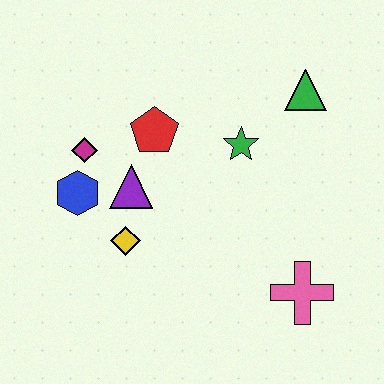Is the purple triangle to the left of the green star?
Yes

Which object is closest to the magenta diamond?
The blue hexagon is closest to the magenta diamond.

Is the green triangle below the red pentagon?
No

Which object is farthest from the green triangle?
The blue hexagon is farthest from the green triangle.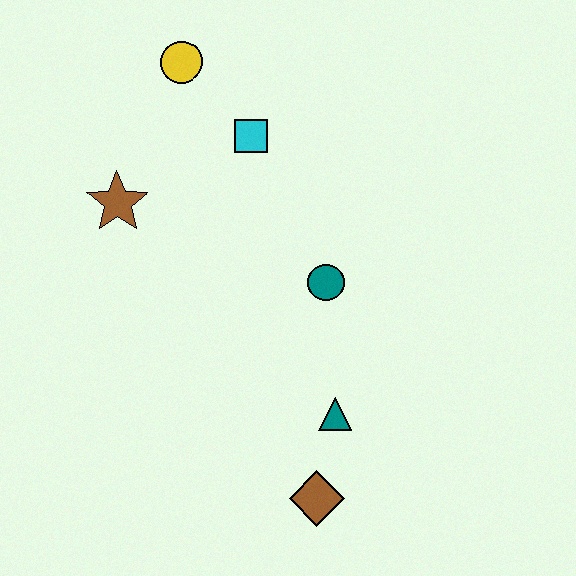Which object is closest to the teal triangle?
The brown diamond is closest to the teal triangle.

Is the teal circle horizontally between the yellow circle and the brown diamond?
No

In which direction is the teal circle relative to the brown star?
The teal circle is to the right of the brown star.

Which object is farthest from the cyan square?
The brown diamond is farthest from the cyan square.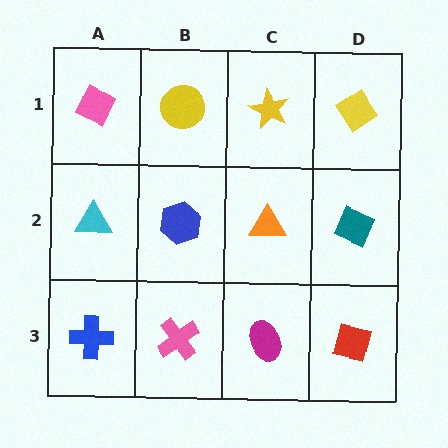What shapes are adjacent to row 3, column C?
An orange triangle (row 2, column C), a pink cross (row 3, column B), a red square (row 3, column D).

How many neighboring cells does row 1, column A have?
2.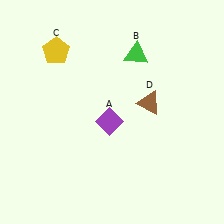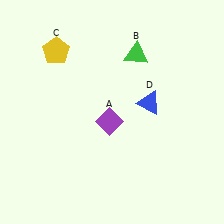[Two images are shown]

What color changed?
The triangle (D) changed from brown in Image 1 to blue in Image 2.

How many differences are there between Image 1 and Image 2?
There is 1 difference between the two images.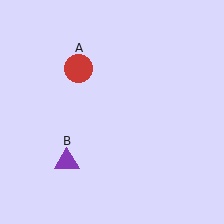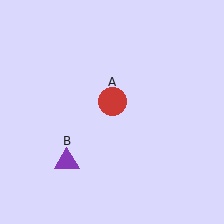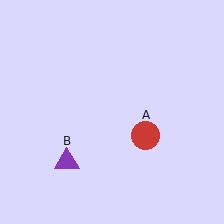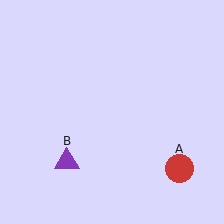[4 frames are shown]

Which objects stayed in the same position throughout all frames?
Purple triangle (object B) remained stationary.